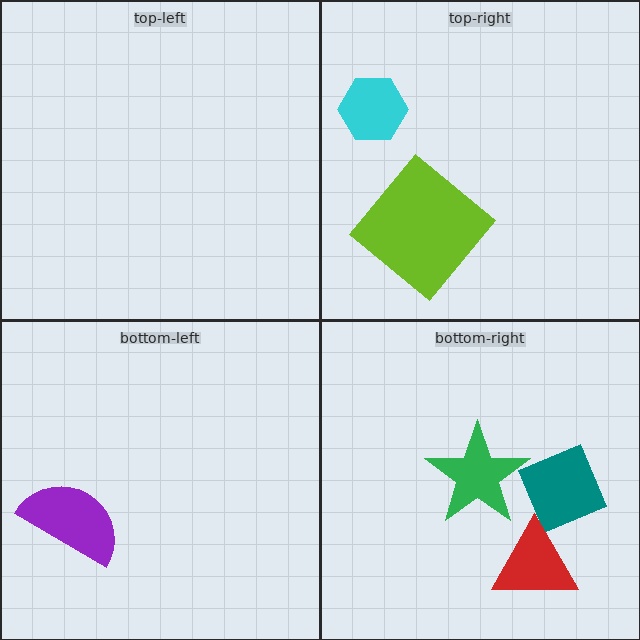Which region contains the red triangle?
The bottom-right region.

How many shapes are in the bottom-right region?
3.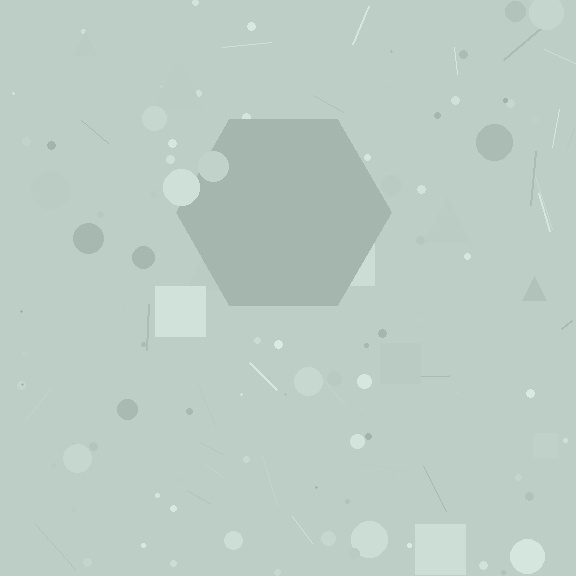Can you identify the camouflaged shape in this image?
The camouflaged shape is a hexagon.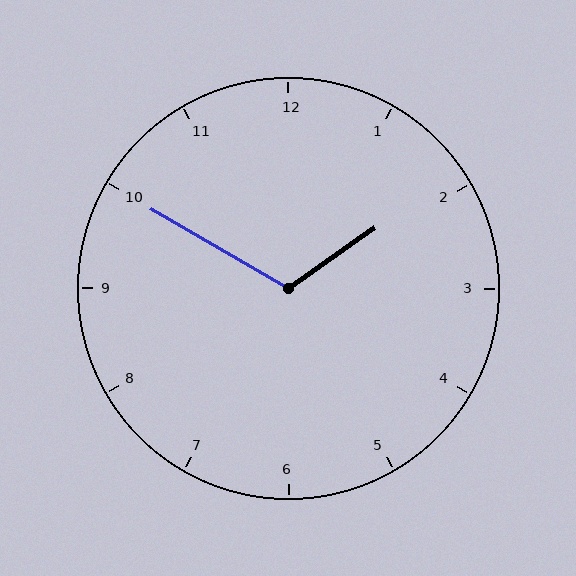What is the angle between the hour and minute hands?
Approximately 115 degrees.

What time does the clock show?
1:50.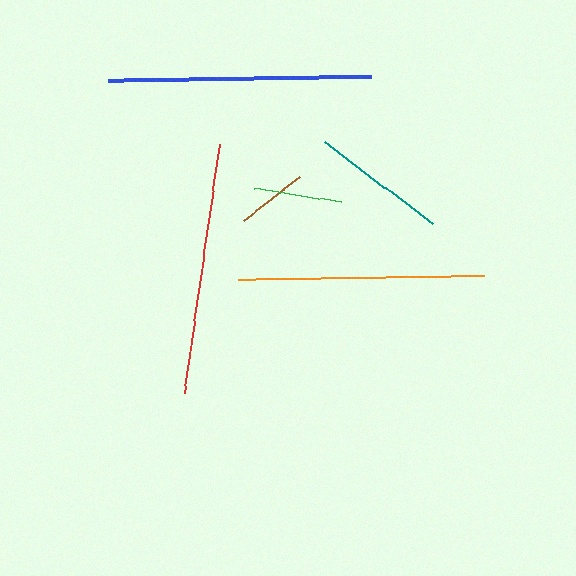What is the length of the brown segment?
The brown segment is approximately 72 pixels long.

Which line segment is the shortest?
The brown line is the shortest at approximately 72 pixels.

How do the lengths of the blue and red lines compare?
The blue and red lines are approximately the same length.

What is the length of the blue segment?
The blue segment is approximately 263 pixels long.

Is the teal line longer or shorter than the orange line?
The orange line is longer than the teal line.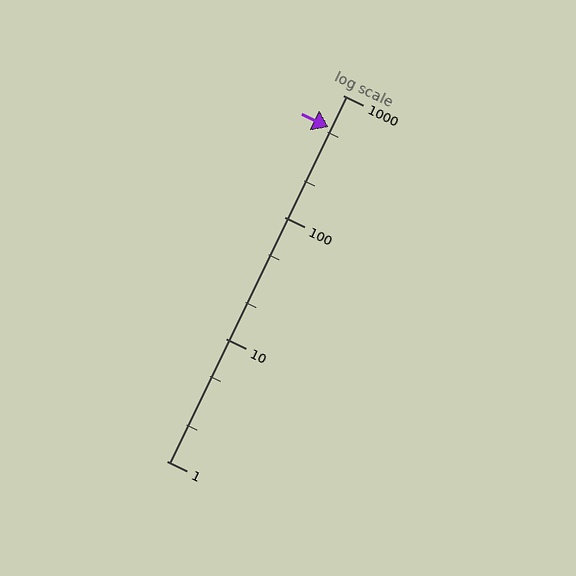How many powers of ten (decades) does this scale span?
The scale spans 3 decades, from 1 to 1000.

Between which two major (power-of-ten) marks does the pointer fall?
The pointer is between 100 and 1000.